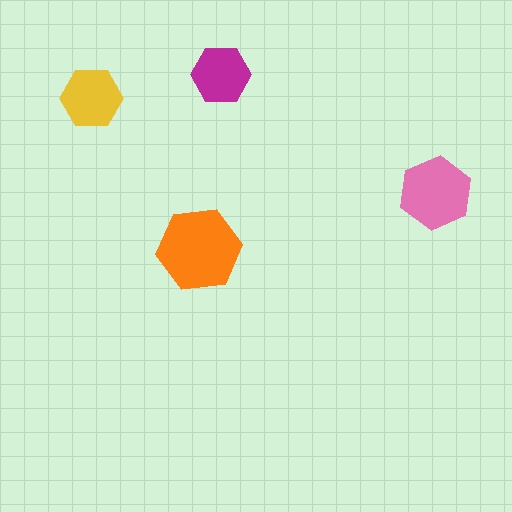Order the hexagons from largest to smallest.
the orange one, the pink one, the yellow one, the magenta one.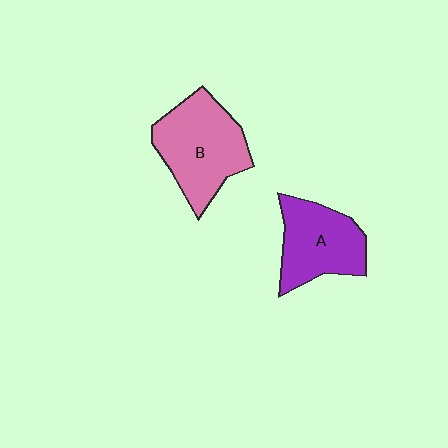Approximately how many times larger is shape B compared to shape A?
Approximately 1.2 times.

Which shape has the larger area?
Shape B (pink).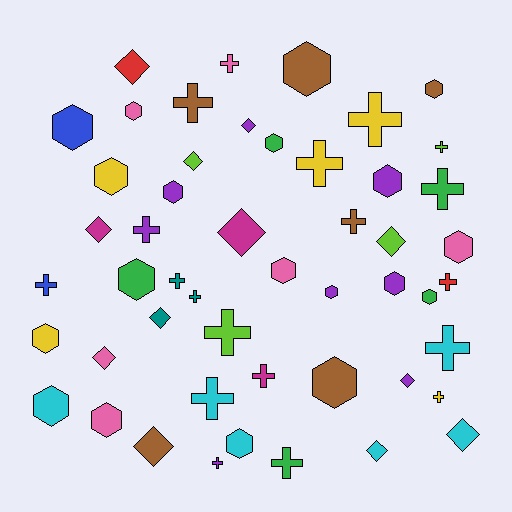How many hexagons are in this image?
There are 19 hexagons.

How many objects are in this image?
There are 50 objects.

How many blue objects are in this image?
There are 2 blue objects.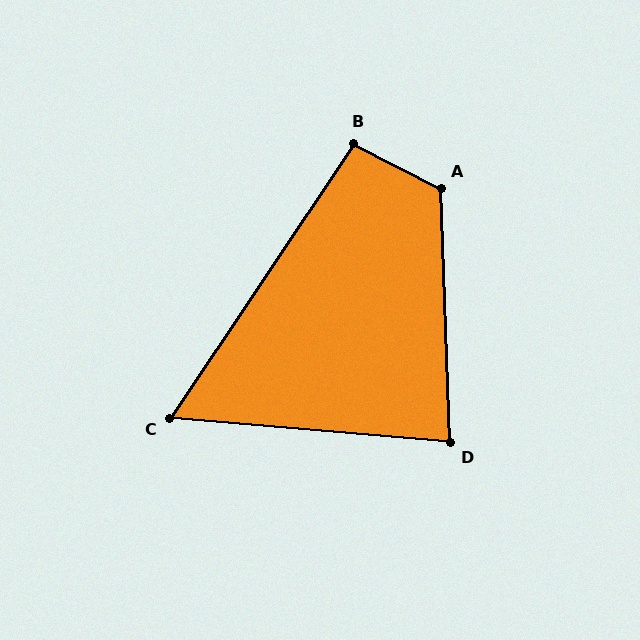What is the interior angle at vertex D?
Approximately 83 degrees (acute).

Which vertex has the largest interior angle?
A, at approximately 119 degrees.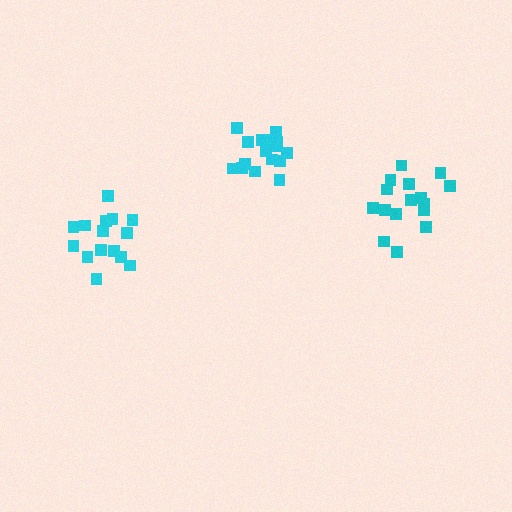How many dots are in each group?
Group 1: 16 dots, Group 2: 16 dots, Group 3: 15 dots (47 total).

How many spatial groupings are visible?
There are 3 spatial groupings.